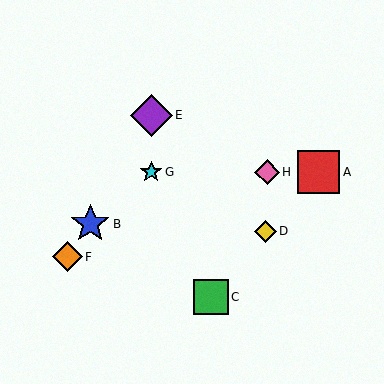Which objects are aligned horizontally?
Objects A, G, H are aligned horizontally.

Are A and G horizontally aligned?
Yes, both are at y≈172.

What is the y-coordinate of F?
Object F is at y≈257.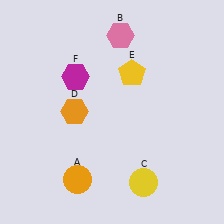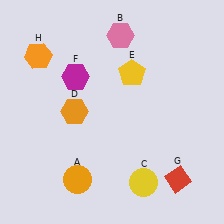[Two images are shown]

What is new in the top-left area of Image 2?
An orange hexagon (H) was added in the top-left area of Image 2.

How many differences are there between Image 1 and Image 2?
There are 2 differences between the two images.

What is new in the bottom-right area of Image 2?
A red diamond (G) was added in the bottom-right area of Image 2.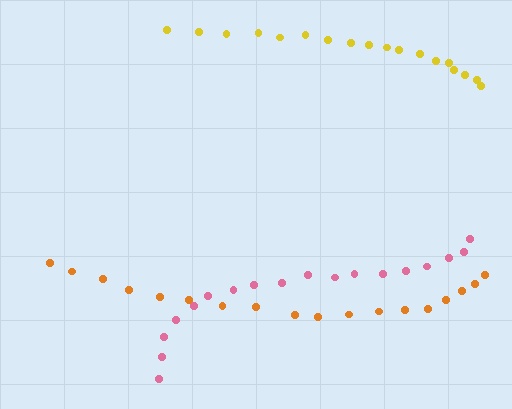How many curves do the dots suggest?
There are 3 distinct paths.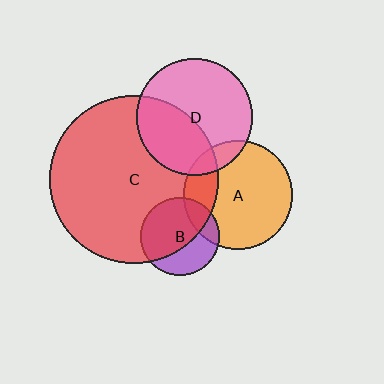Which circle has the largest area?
Circle C (red).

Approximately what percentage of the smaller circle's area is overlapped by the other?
Approximately 10%.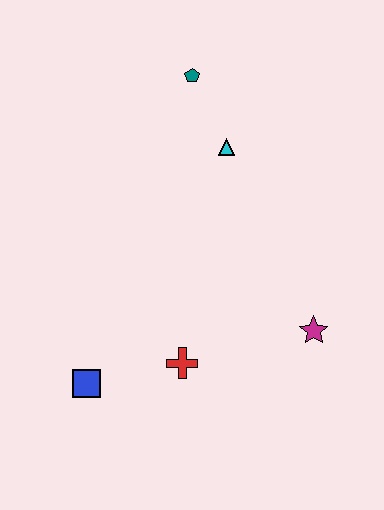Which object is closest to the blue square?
The red cross is closest to the blue square.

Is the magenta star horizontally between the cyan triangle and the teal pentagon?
No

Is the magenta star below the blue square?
No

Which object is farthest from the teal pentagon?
The blue square is farthest from the teal pentagon.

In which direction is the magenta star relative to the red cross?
The magenta star is to the right of the red cross.